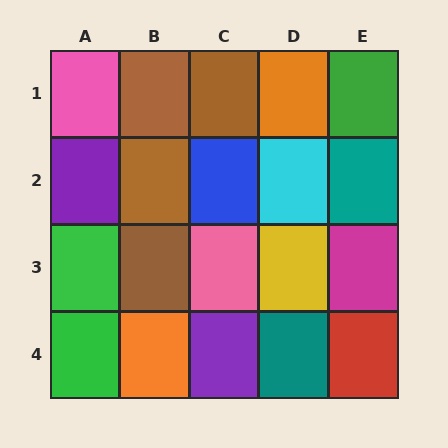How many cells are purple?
2 cells are purple.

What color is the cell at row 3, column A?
Green.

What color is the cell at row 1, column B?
Brown.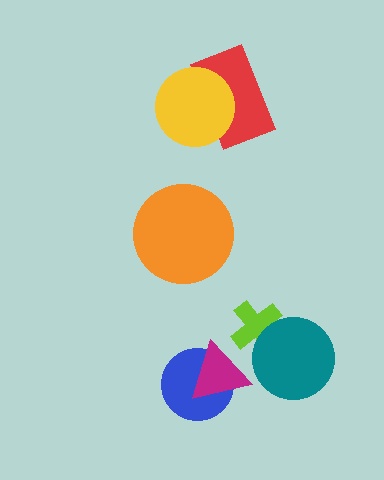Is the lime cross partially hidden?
Yes, it is partially covered by another shape.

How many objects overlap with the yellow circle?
1 object overlaps with the yellow circle.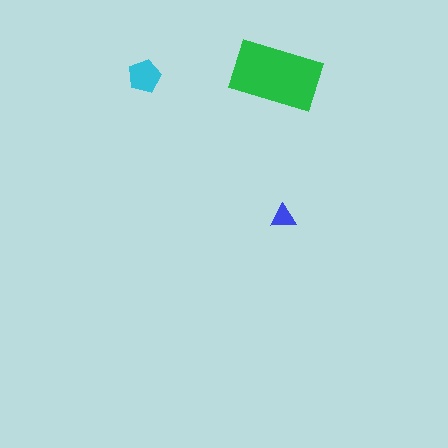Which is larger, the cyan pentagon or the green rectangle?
The green rectangle.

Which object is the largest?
The green rectangle.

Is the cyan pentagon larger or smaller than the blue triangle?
Larger.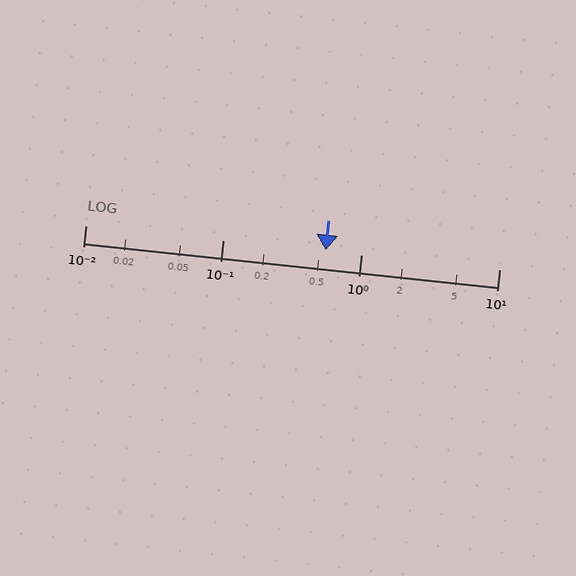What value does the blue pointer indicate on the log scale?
The pointer indicates approximately 0.55.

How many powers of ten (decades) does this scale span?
The scale spans 3 decades, from 0.01 to 10.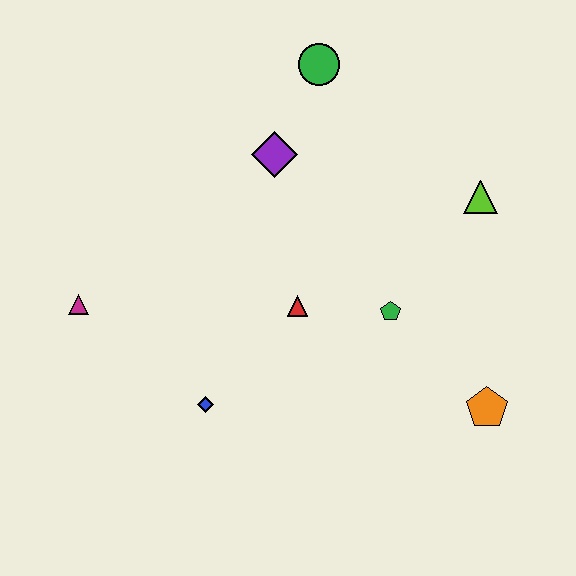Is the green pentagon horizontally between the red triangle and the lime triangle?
Yes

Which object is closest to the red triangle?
The green pentagon is closest to the red triangle.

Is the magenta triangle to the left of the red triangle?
Yes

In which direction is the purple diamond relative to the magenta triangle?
The purple diamond is to the right of the magenta triangle.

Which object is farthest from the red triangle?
The green circle is farthest from the red triangle.